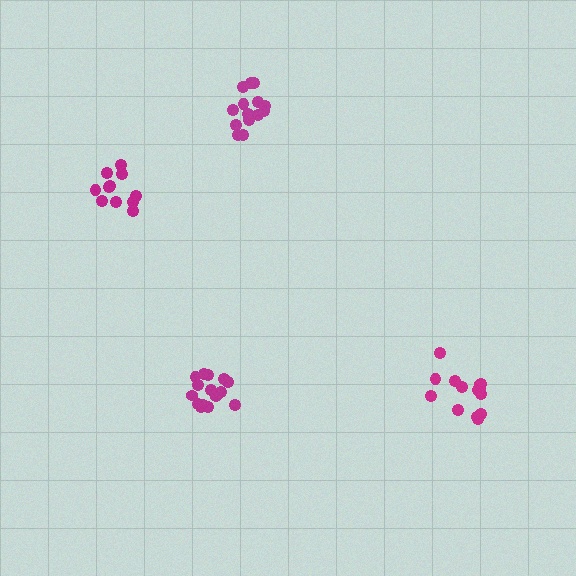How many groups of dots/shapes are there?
There are 4 groups.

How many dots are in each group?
Group 1: 11 dots, Group 2: 15 dots, Group 3: 15 dots, Group 4: 14 dots (55 total).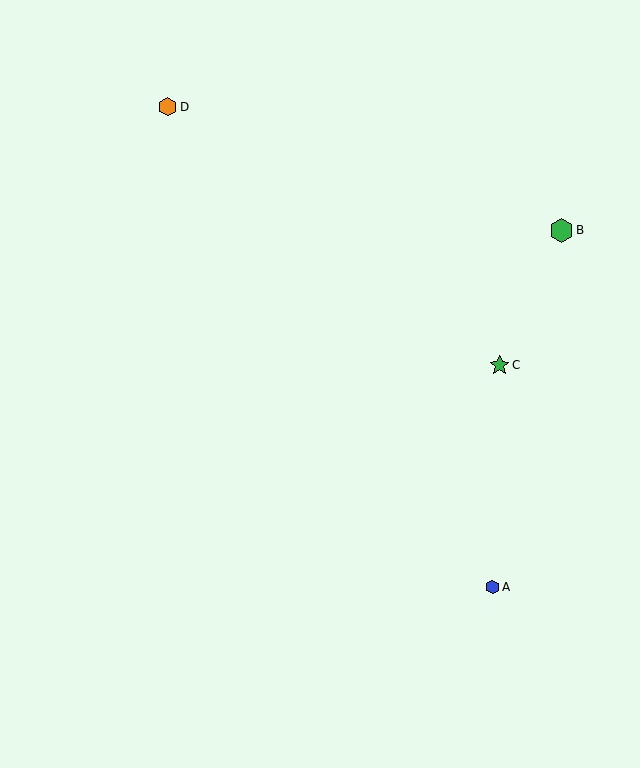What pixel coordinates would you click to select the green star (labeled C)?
Click at (499, 365) to select the green star C.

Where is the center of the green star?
The center of the green star is at (499, 365).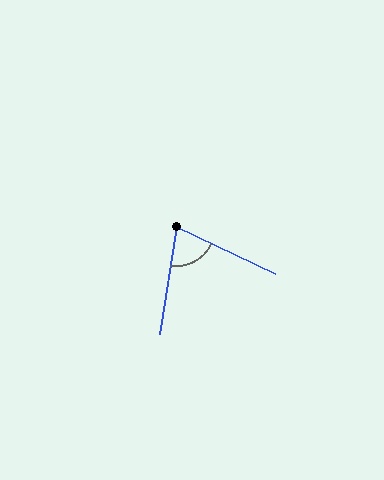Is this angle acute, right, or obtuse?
It is acute.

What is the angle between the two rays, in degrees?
Approximately 74 degrees.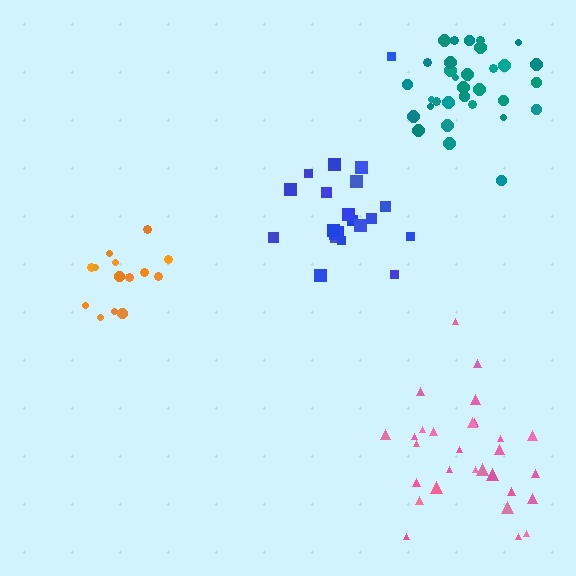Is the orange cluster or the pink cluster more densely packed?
Orange.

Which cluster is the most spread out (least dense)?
Pink.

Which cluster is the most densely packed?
Orange.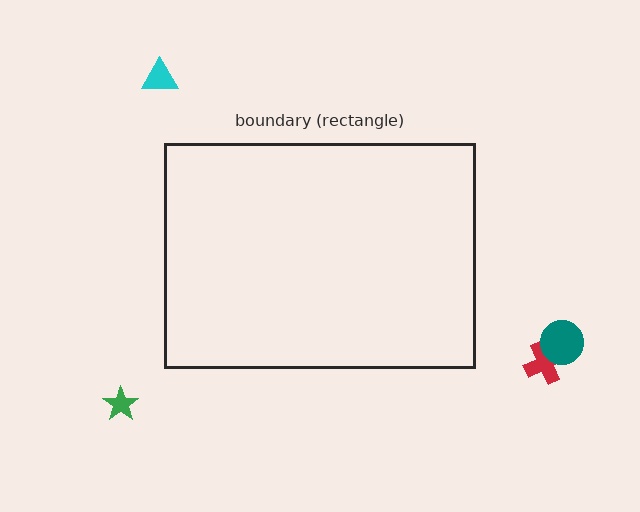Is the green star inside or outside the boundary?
Outside.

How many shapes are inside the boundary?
0 inside, 4 outside.